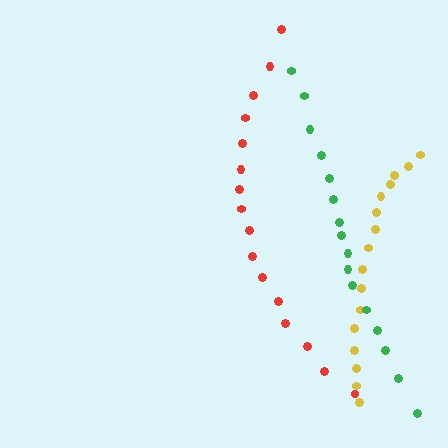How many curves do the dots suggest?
There are 3 distinct paths.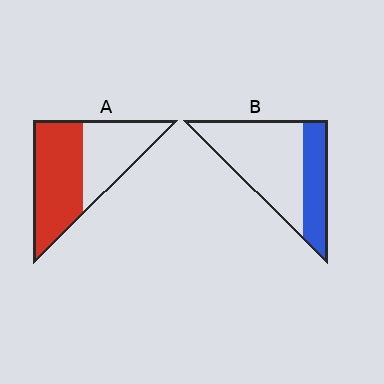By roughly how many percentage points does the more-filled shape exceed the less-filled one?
By roughly 25 percentage points (A over B).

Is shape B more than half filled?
No.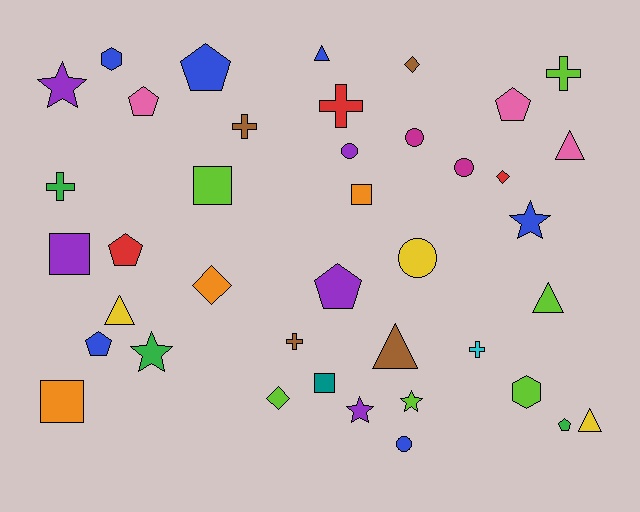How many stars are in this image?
There are 5 stars.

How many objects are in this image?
There are 40 objects.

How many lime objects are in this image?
There are 6 lime objects.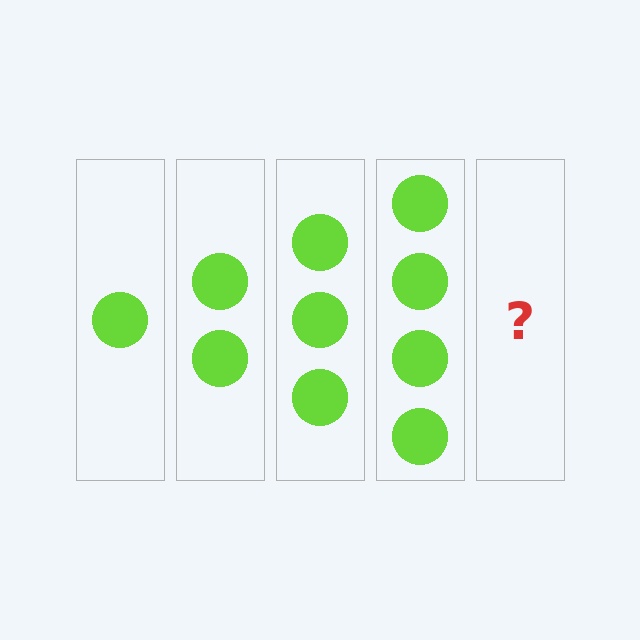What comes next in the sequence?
The next element should be 5 circles.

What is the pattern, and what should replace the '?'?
The pattern is that each step adds one more circle. The '?' should be 5 circles.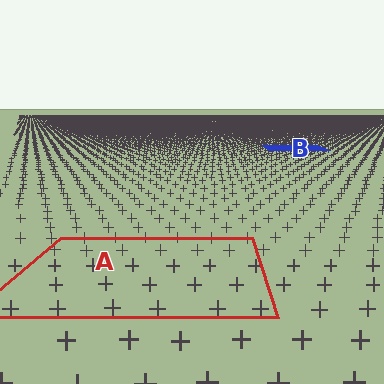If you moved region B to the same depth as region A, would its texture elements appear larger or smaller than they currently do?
They would appear larger. At a closer depth, the same texture elements are projected at a bigger on-screen size.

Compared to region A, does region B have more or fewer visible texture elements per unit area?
Region B has more texture elements per unit area — they are packed more densely because it is farther away.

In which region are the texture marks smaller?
The texture marks are smaller in region B, because it is farther away.